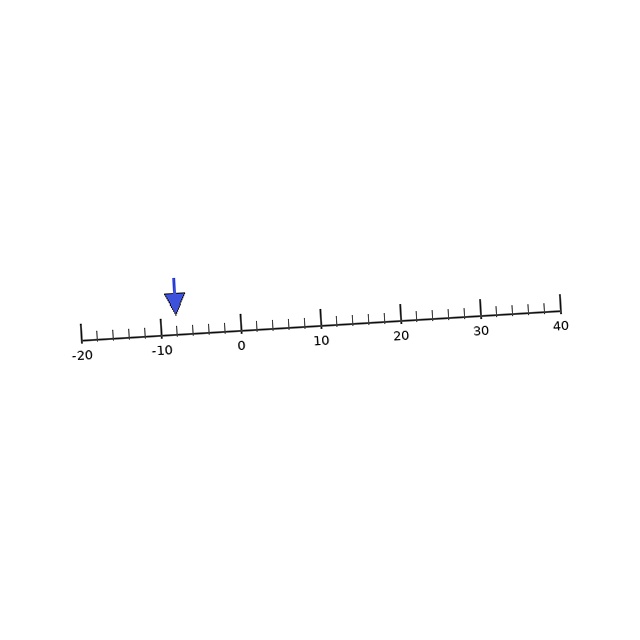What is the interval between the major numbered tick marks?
The major tick marks are spaced 10 units apart.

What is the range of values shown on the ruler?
The ruler shows values from -20 to 40.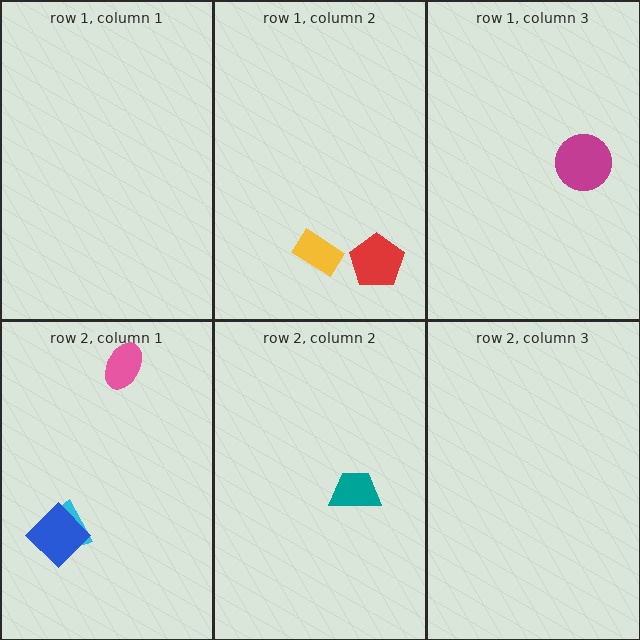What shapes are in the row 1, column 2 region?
The red pentagon, the yellow rectangle.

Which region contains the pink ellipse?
The row 2, column 1 region.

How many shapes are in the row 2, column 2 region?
1.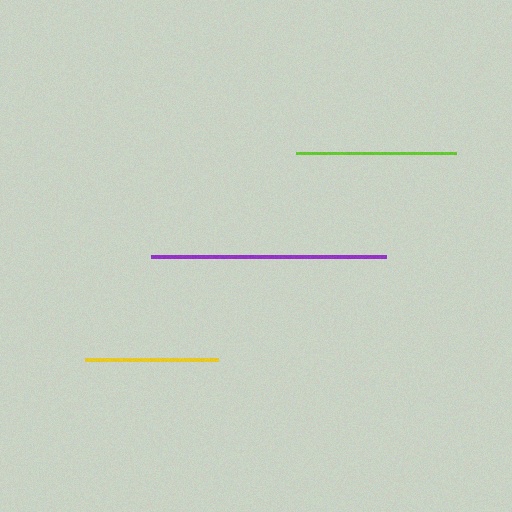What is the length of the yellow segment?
The yellow segment is approximately 133 pixels long.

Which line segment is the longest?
The purple line is the longest at approximately 235 pixels.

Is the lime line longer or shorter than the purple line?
The purple line is longer than the lime line.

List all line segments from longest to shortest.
From longest to shortest: purple, lime, yellow.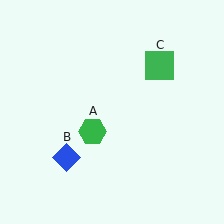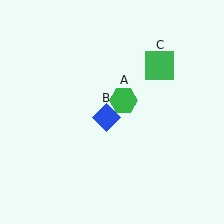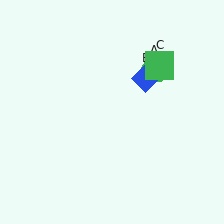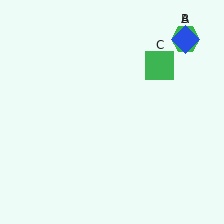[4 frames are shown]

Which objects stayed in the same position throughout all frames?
Green square (object C) remained stationary.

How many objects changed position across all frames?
2 objects changed position: green hexagon (object A), blue diamond (object B).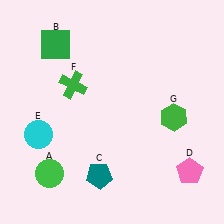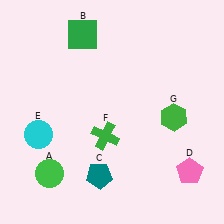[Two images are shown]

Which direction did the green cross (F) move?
The green cross (F) moved down.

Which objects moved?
The objects that moved are: the green square (B), the green cross (F).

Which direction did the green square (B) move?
The green square (B) moved right.